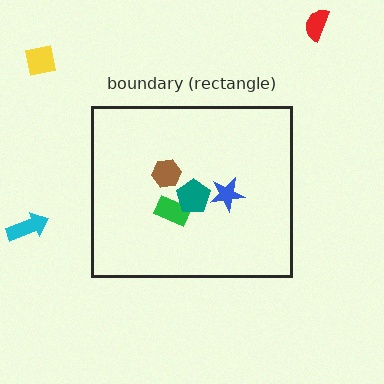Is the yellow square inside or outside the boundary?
Outside.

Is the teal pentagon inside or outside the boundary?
Inside.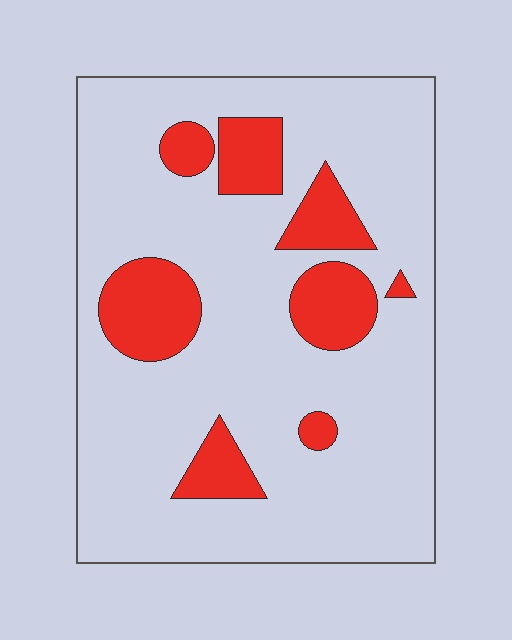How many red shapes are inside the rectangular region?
8.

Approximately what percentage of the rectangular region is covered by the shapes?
Approximately 20%.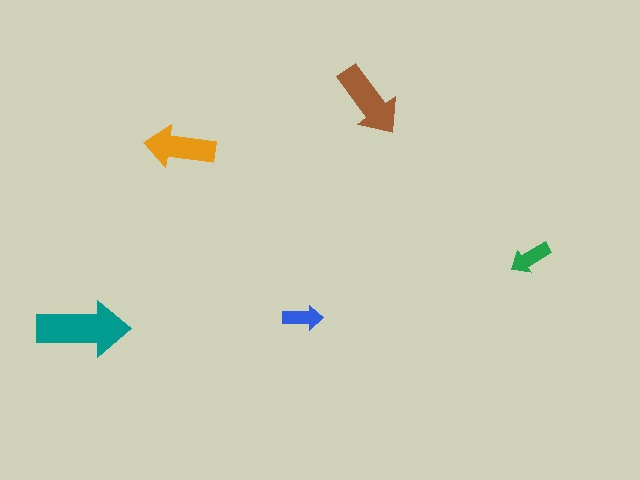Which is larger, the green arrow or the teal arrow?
The teal one.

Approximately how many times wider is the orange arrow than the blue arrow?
About 1.5 times wider.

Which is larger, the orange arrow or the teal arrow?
The teal one.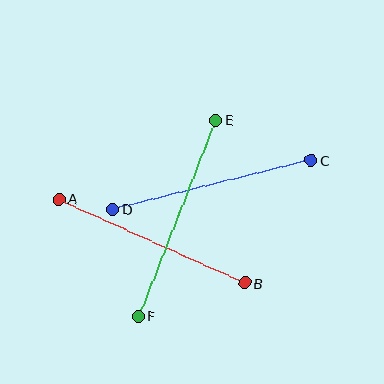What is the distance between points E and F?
The distance is approximately 211 pixels.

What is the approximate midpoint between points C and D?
The midpoint is at approximately (212, 185) pixels.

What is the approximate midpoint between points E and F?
The midpoint is at approximately (177, 218) pixels.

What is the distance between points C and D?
The distance is approximately 204 pixels.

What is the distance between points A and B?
The distance is approximately 204 pixels.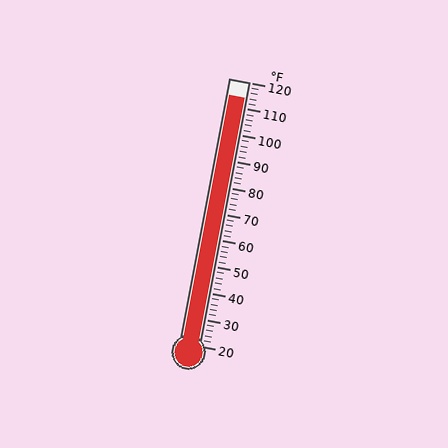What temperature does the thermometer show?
The thermometer shows approximately 114°F.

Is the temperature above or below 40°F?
The temperature is above 40°F.